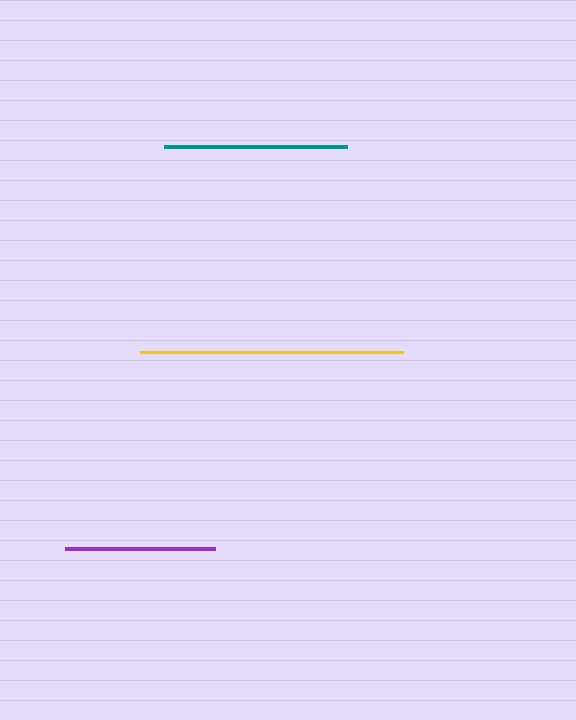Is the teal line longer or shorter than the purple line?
The teal line is longer than the purple line.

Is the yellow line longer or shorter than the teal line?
The yellow line is longer than the teal line.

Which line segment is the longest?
The yellow line is the longest at approximately 263 pixels.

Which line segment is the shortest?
The purple line is the shortest at approximately 149 pixels.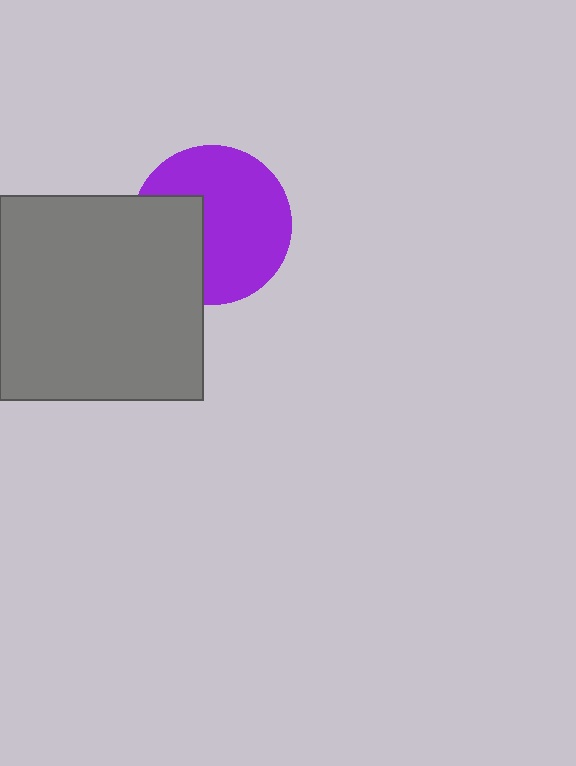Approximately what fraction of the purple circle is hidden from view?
Roughly 32% of the purple circle is hidden behind the gray rectangle.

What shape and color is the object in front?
The object in front is a gray rectangle.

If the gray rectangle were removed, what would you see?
You would see the complete purple circle.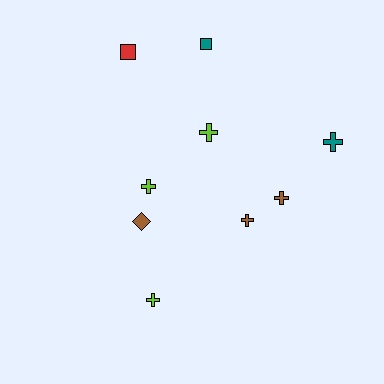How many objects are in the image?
There are 9 objects.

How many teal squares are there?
There is 1 teal square.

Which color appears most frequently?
Lime, with 3 objects.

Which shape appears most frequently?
Cross, with 6 objects.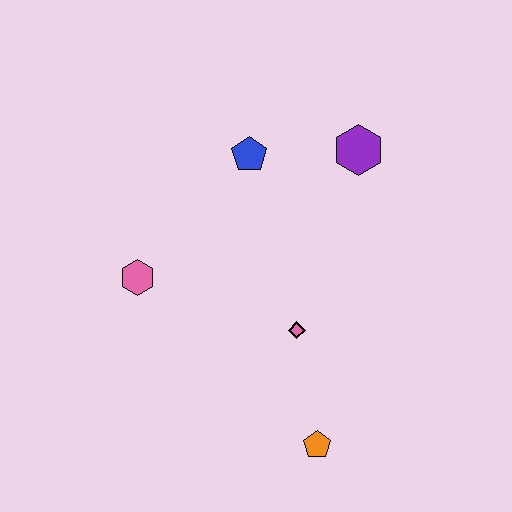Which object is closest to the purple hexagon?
The blue pentagon is closest to the purple hexagon.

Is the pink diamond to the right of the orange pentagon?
No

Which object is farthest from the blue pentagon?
The orange pentagon is farthest from the blue pentagon.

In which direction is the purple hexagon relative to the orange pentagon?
The purple hexagon is above the orange pentagon.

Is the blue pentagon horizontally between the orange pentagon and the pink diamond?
No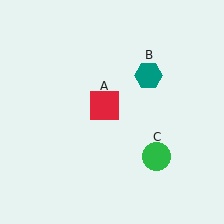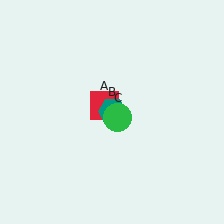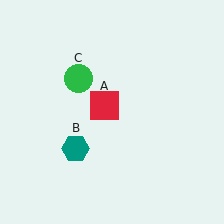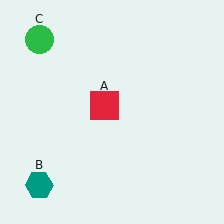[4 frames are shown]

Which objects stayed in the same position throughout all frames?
Red square (object A) remained stationary.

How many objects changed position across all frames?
2 objects changed position: teal hexagon (object B), green circle (object C).